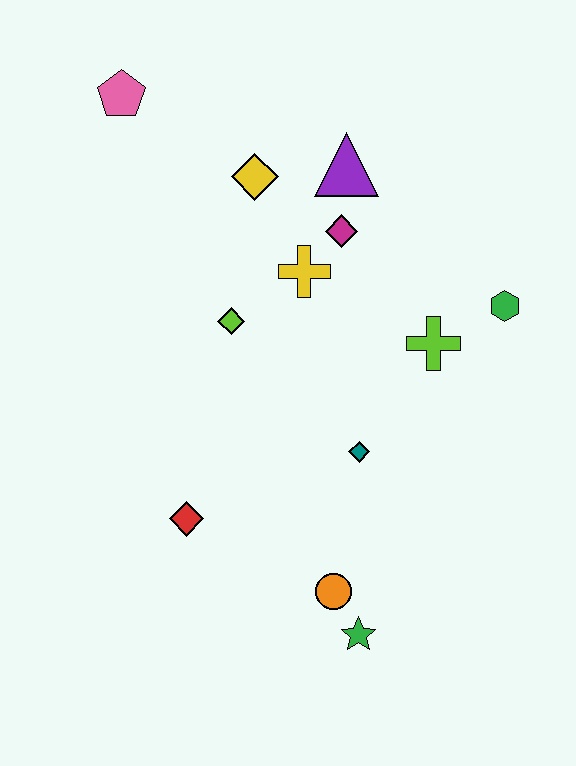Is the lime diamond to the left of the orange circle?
Yes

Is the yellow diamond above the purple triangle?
No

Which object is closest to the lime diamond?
The yellow cross is closest to the lime diamond.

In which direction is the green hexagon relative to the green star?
The green hexagon is above the green star.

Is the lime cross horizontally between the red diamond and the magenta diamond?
No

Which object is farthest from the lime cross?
The pink pentagon is farthest from the lime cross.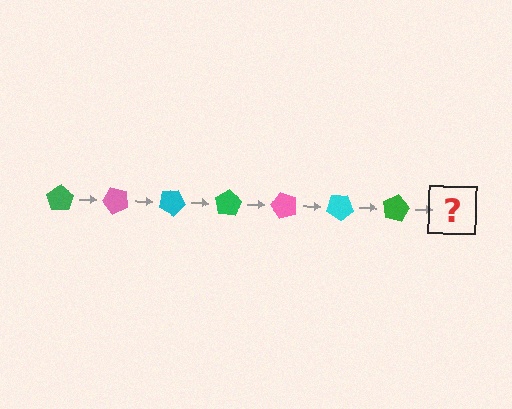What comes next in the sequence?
The next element should be a pink pentagon, rotated 350 degrees from the start.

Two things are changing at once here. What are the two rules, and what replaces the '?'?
The two rules are that it rotates 50 degrees each step and the color cycles through green, pink, and cyan. The '?' should be a pink pentagon, rotated 350 degrees from the start.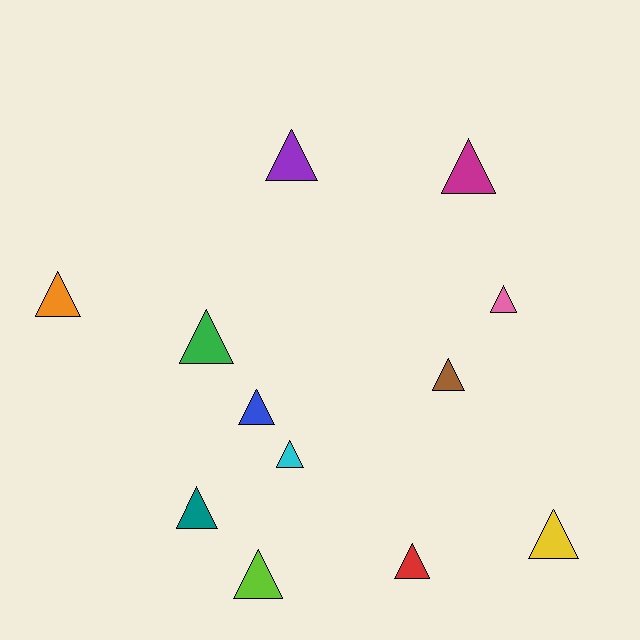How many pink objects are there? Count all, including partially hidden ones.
There is 1 pink object.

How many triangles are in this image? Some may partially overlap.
There are 12 triangles.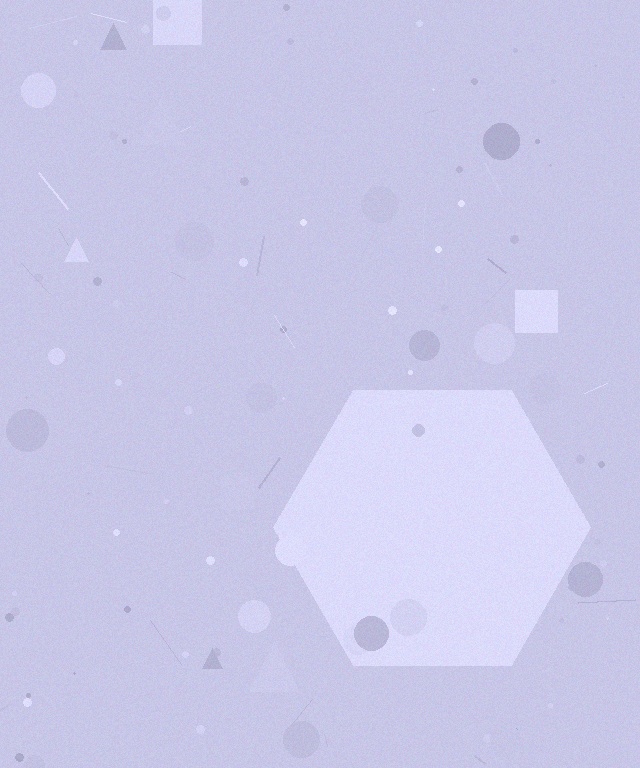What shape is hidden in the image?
A hexagon is hidden in the image.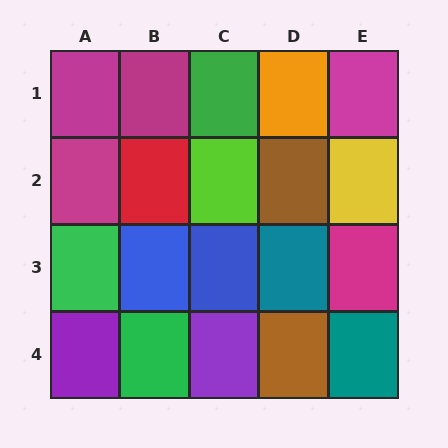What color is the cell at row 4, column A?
Purple.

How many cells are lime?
1 cell is lime.